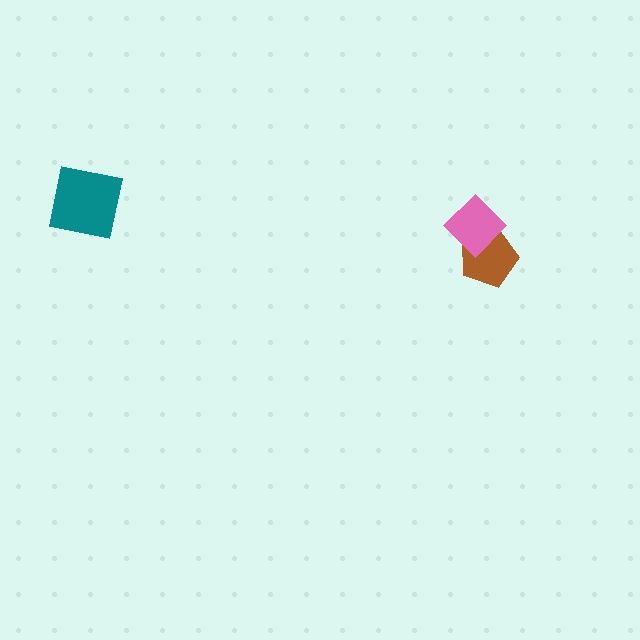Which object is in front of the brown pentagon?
The pink diamond is in front of the brown pentagon.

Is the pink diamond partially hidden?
No, no other shape covers it.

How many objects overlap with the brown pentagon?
1 object overlaps with the brown pentagon.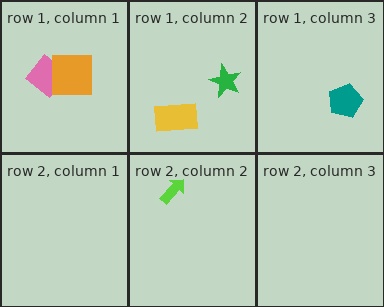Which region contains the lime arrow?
The row 2, column 2 region.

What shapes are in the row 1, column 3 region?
The teal pentagon.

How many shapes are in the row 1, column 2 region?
2.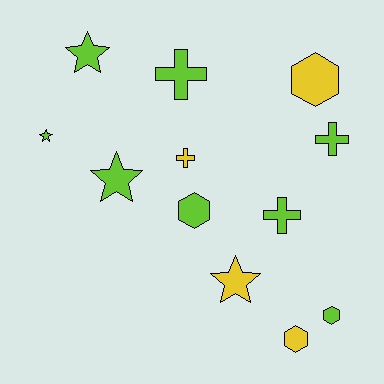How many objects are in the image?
There are 12 objects.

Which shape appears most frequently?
Star, with 4 objects.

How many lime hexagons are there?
There are 2 lime hexagons.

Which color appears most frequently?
Lime, with 8 objects.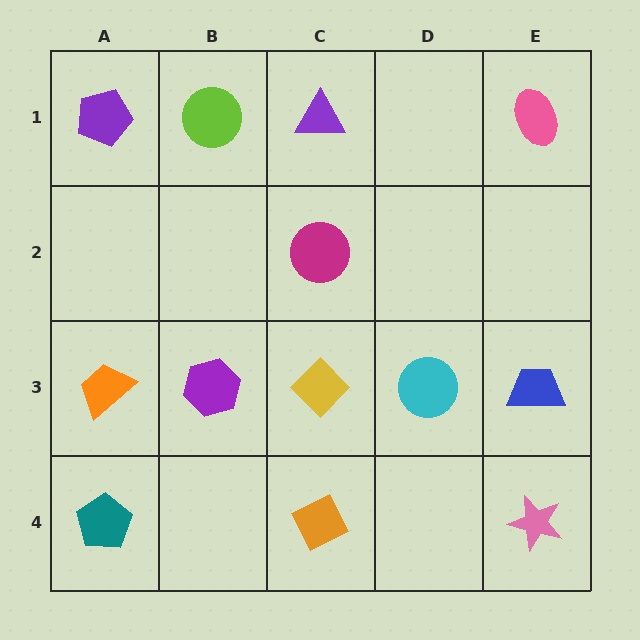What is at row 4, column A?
A teal pentagon.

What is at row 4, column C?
An orange diamond.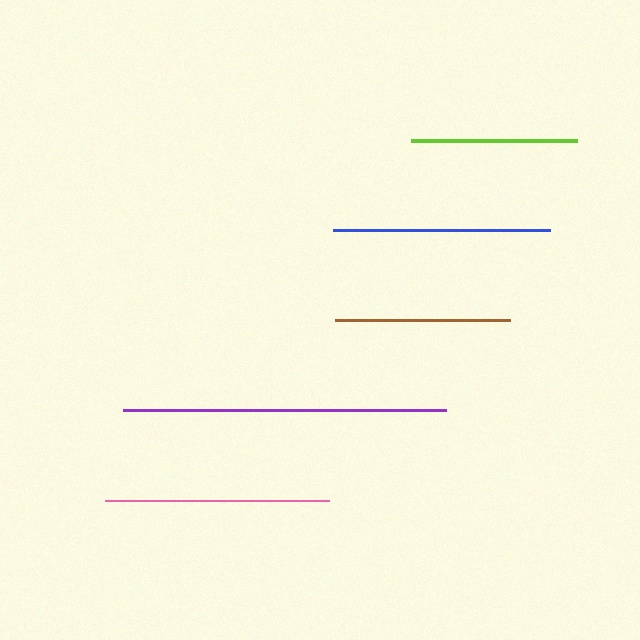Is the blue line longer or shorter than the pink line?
The pink line is longer than the blue line.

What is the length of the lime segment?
The lime segment is approximately 165 pixels long.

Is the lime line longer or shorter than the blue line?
The blue line is longer than the lime line.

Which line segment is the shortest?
The lime line is the shortest at approximately 165 pixels.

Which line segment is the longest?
The purple line is the longest at approximately 322 pixels.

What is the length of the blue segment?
The blue segment is approximately 217 pixels long.